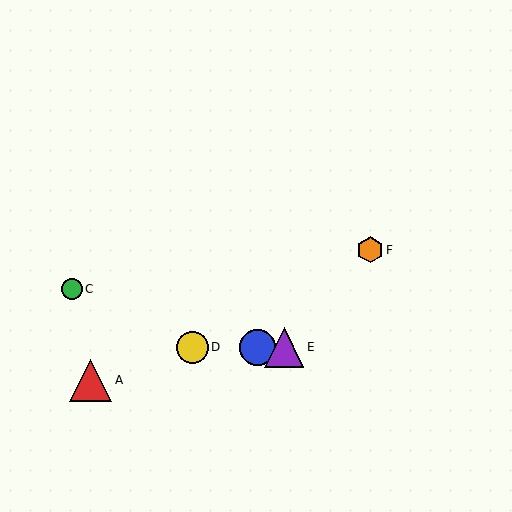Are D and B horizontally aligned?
Yes, both are at y≈347.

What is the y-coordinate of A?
Object A is at y≈380.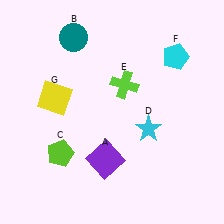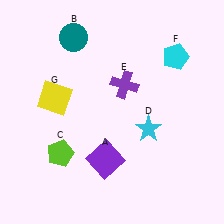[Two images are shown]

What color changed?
The cross (E) changed from lime in Image 1 to purple in Image 2.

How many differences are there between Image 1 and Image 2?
There is 1 difference between the two images.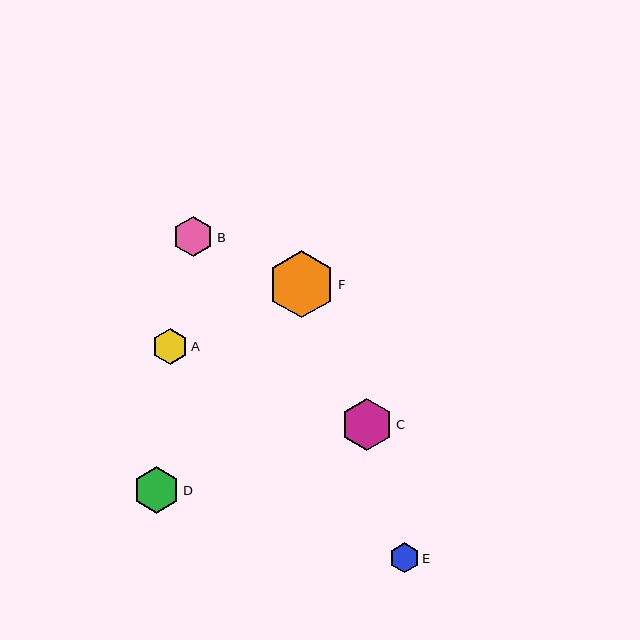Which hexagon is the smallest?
Hexagon E is the smallest with a size of approximately 30 pixels.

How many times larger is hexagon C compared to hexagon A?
Hexagon C is approximately 1.4 times the size of hexagon A.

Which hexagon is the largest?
Hexagon F is the largest with a size of approximately 67 pixels.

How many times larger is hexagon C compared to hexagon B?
Hexagon C is approximately 1.3 times the size of hexagon B.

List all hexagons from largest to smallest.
From largest to smallest: F, C, D, B, A, E.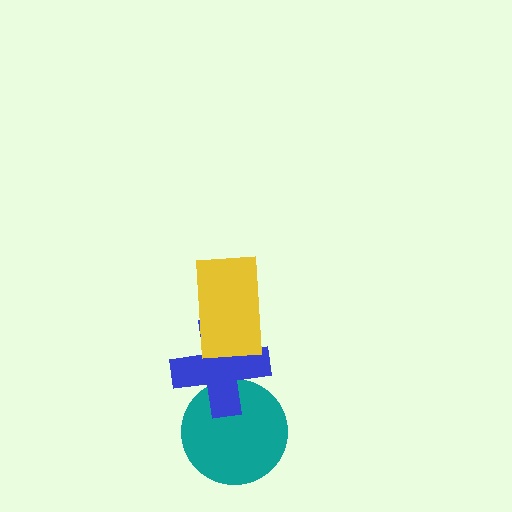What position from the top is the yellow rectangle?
The yellow rectangle is 1st from the top.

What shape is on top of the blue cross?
The yellow rectangle is on top of the blue cross.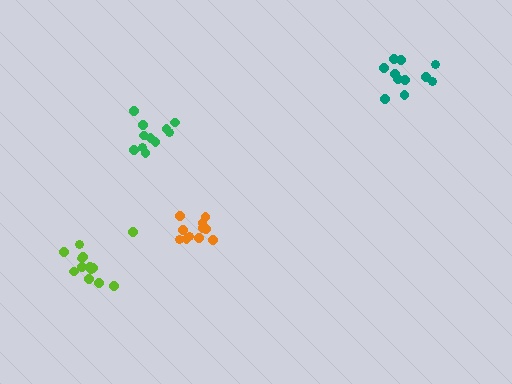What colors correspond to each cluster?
The clusters are colored: orange, green, lime, teal.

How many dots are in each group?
Group 1: 11 dots, Group 2: 11 dots, Group 3: 13 dots, Group 4: 11 dots (46 total).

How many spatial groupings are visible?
There are 4 spatial groupings.